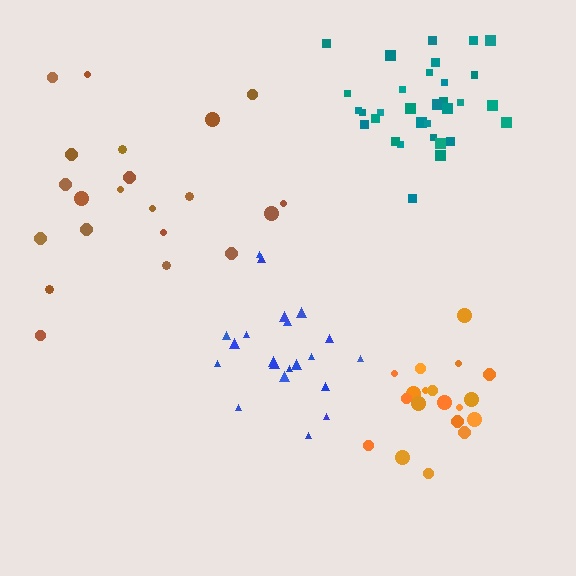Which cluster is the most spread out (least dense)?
Brown.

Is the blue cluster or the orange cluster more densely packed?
Orange.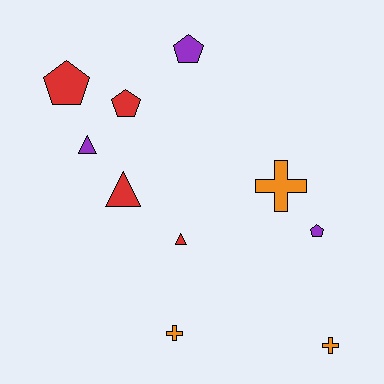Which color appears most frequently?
Red, with 4 objects.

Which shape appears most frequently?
Pentagon, with 4 objects.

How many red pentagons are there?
There are 2 red pentagons.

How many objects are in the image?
There are 10 objects.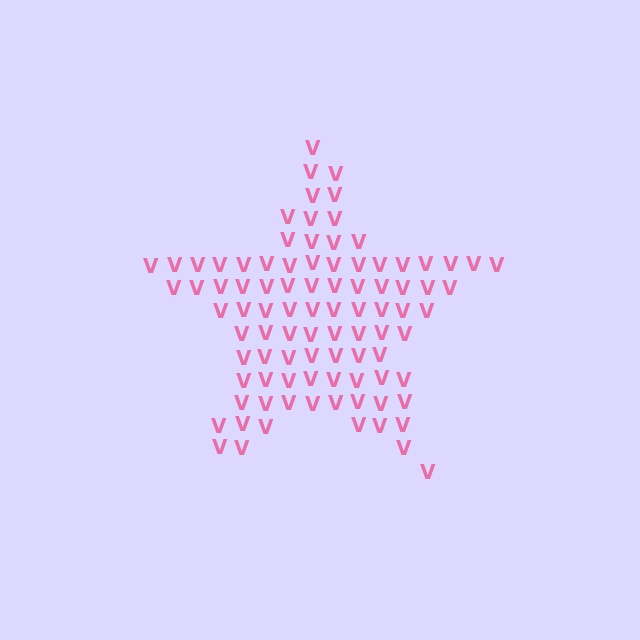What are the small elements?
The small elements are letter V's.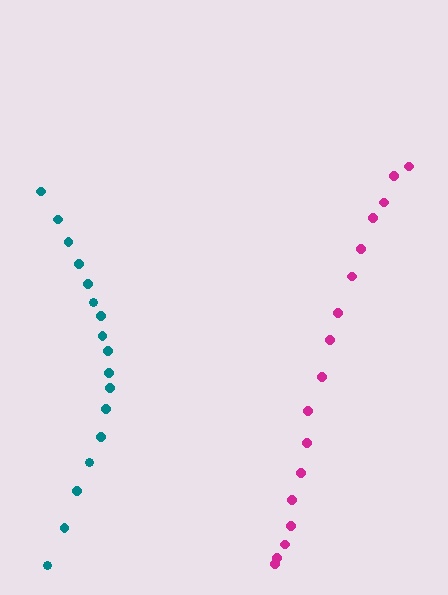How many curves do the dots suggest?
There are 2 distinct paths.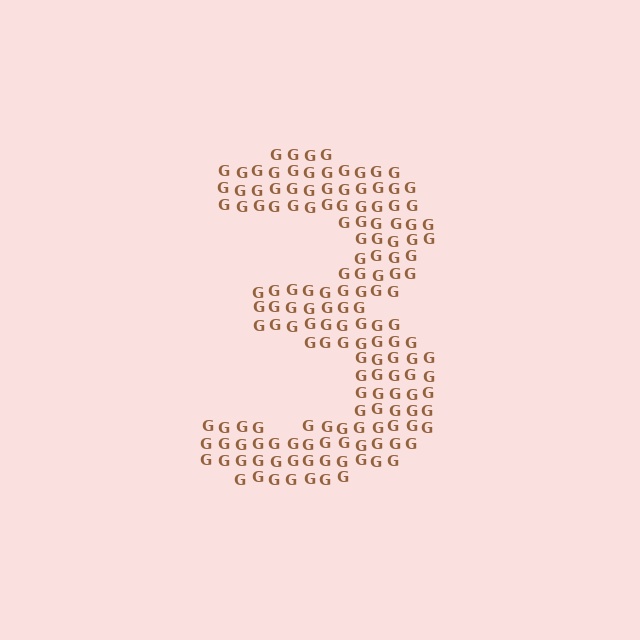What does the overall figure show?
The overall figure shows the digit 3.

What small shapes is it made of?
It is made of small letter G's.